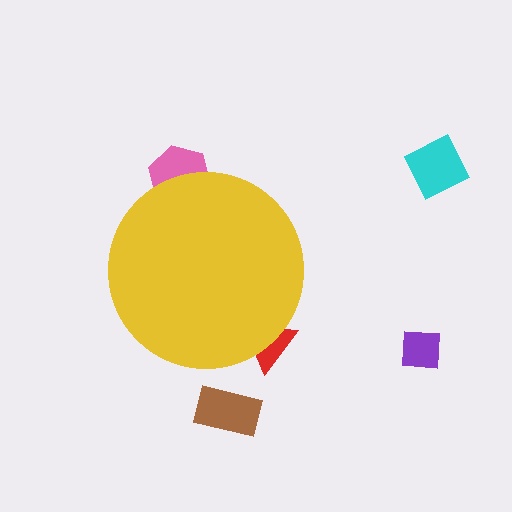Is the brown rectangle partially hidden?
No, the brown rectangle is fully visible.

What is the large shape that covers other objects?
A yellow circle.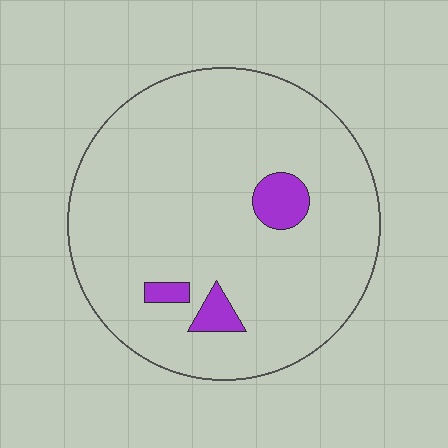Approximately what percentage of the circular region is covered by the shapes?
Approximately 5%.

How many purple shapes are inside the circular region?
3.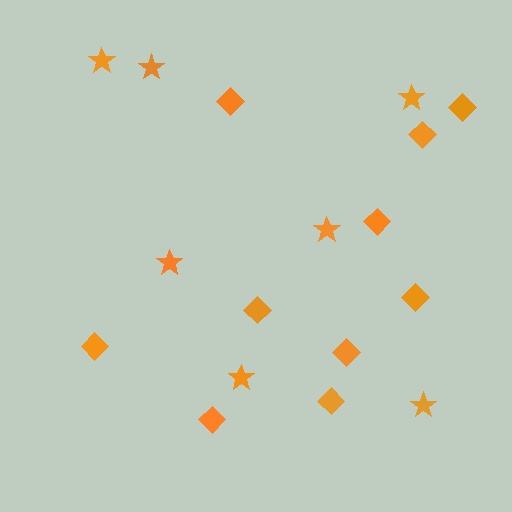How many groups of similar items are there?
There are 2 groups: one group of stars (7) and one group of diamonds (10).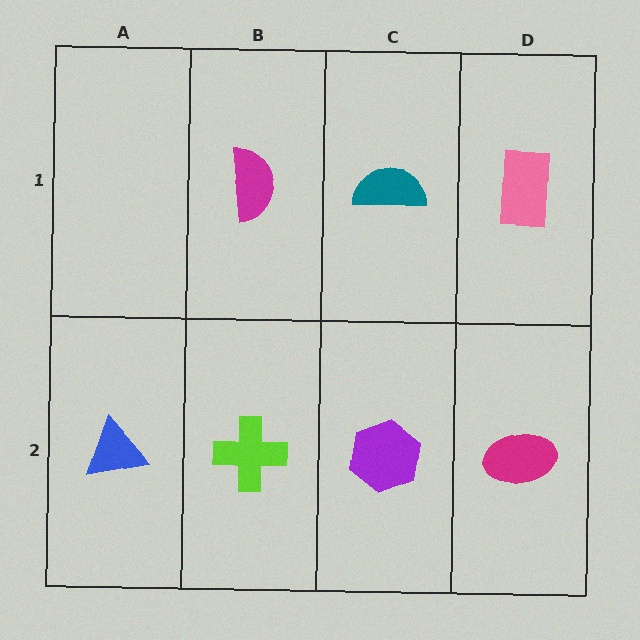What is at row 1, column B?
A magenta semicircle.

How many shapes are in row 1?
3 shapes.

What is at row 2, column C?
A purple hexagon.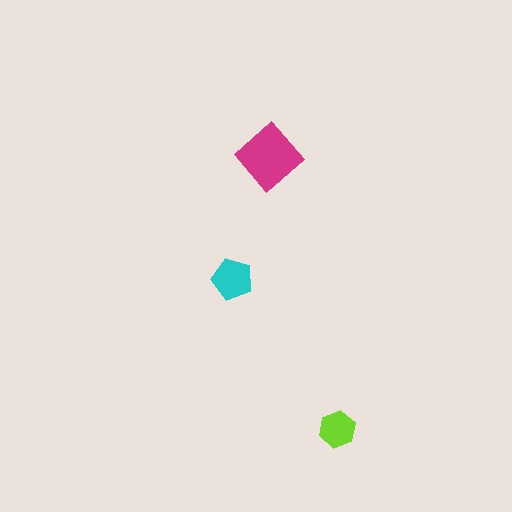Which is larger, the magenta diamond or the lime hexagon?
The magenta diamond.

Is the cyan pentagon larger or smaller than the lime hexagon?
Larger.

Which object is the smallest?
The lime hexagon.